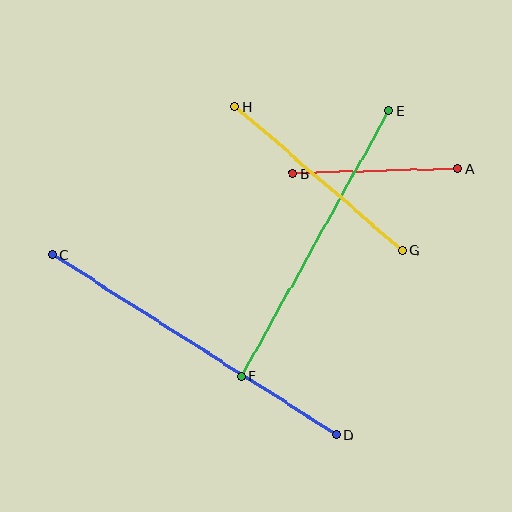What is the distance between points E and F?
The distance is approximately 304 pixels.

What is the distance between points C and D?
The distance is approximately 337 pixels.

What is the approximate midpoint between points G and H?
The midpoint is at approximately (319, 178) pixels.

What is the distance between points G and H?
The distance is approximately 220 pixels.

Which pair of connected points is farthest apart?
Points C and D are farthest apart.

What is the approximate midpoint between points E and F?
The midpoint is at approximately (315, 243) pixels.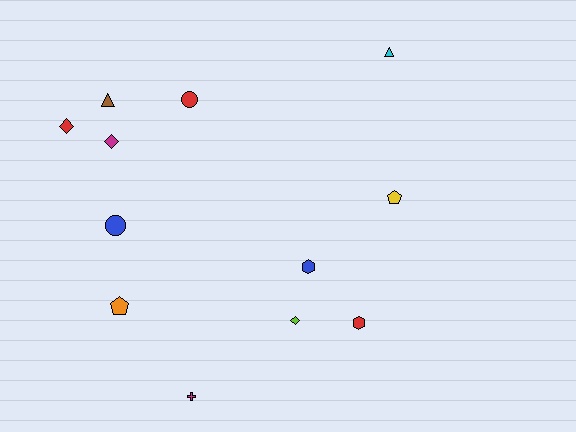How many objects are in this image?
There are 12 objects.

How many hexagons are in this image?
There are 2 hexagons.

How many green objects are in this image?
There are no green objects.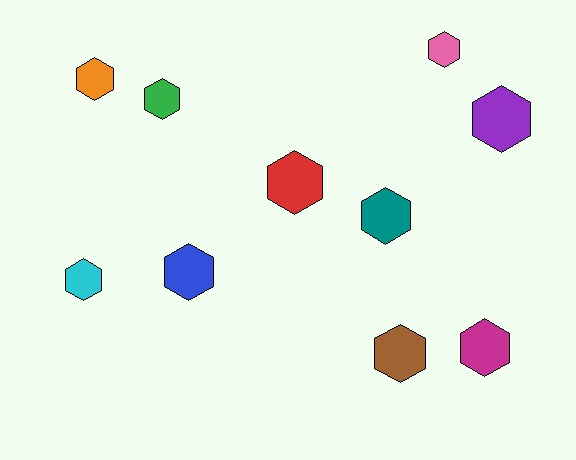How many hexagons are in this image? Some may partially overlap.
There are 10 hexagons.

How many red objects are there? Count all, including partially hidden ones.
There is 1 red object.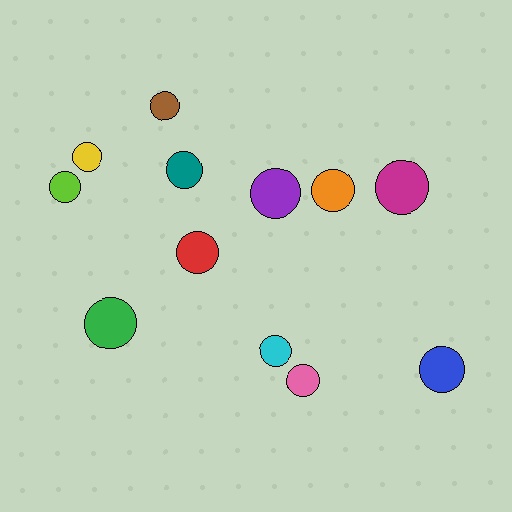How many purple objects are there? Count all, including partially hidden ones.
There is 1 purple object.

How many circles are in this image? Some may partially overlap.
There are 12 circles.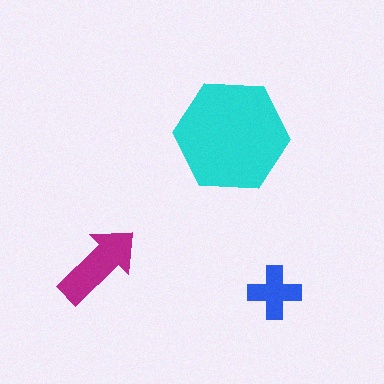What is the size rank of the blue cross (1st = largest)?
3rd.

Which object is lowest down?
The blue cross is bottommost.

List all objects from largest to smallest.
The cyan hexagon, the magenta arrow, the blue cross.